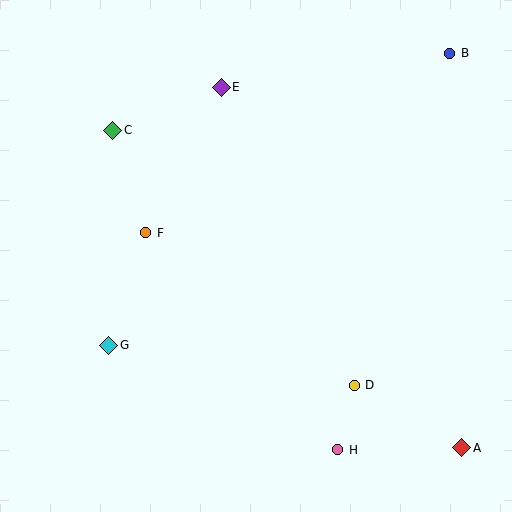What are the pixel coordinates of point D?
Point D is at (354, 385).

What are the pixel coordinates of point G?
Point G is at (109, 345).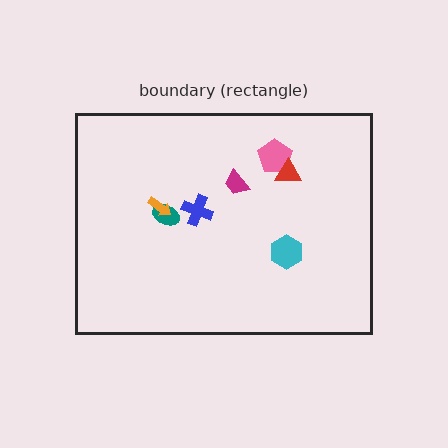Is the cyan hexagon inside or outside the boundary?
Inside.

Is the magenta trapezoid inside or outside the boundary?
Inside.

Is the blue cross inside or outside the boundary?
Inside.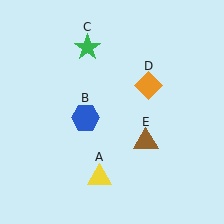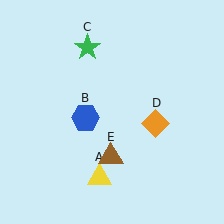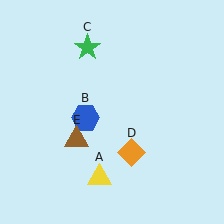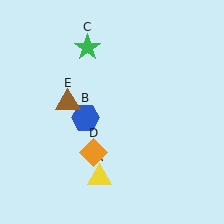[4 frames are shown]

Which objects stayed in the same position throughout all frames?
Yellow triangle (object A) and blue hexagon (object B) and green star (object C) remained stationary.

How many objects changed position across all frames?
2 objects changed position: orange diamond (object D), brown triangle (object E).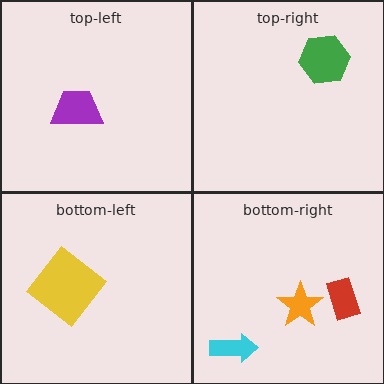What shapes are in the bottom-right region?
The orange star, the cyan arrow, the red rectangle.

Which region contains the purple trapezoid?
The top-left region.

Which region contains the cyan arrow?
The bottom-right region.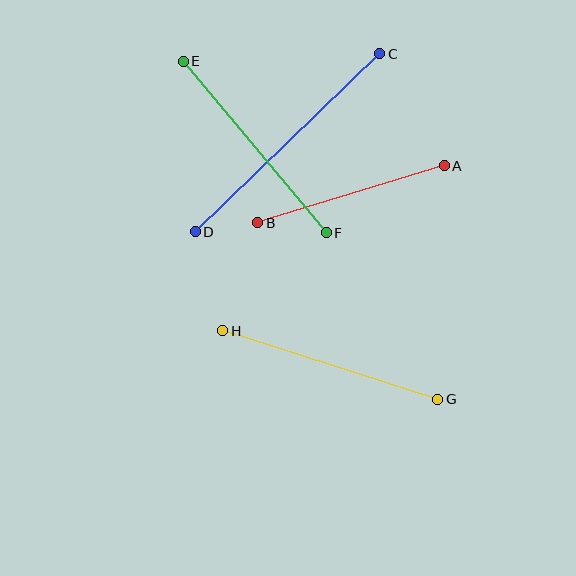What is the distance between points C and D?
The distance is approximately 256 pixels.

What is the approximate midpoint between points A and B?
The midpoint is at approximately (351, 194) pixels.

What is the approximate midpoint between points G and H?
The midpoint is at approximately (330, 365) pixels.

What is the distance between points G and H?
The distance is approximately 226 pixels.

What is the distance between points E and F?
The distance is approximately 224 pixels.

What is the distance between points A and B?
The distance is approximately 195 pixels.